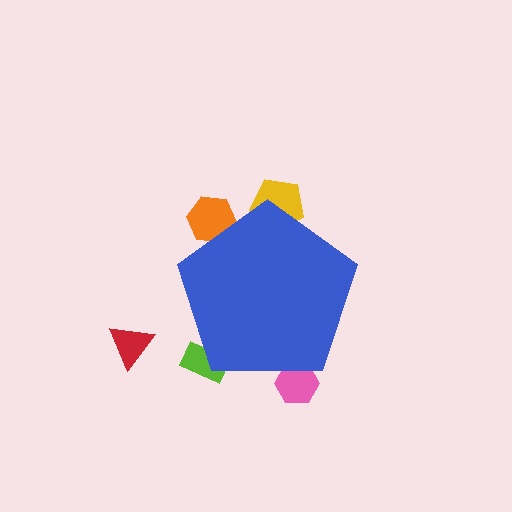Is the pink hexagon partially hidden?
Yes, the pink hexagon is partially hidden behind the blue pentagon.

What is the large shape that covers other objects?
A blue pentagon.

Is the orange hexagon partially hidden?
Yes, the orange hexagon is partially hidden behind the blue pentagon.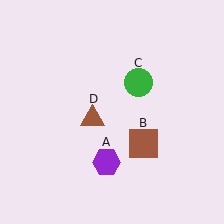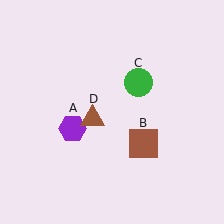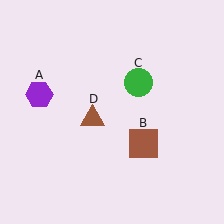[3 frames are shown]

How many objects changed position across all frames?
1 object changed position: purple hexagon (object A).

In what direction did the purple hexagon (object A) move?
The purple hexagon (object A) moved up and to the left.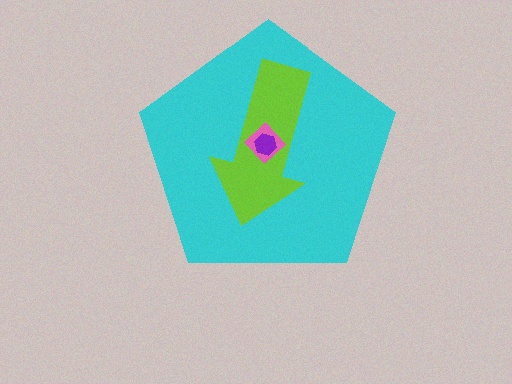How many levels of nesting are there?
4.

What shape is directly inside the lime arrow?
The pink diamond.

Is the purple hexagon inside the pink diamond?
Yes.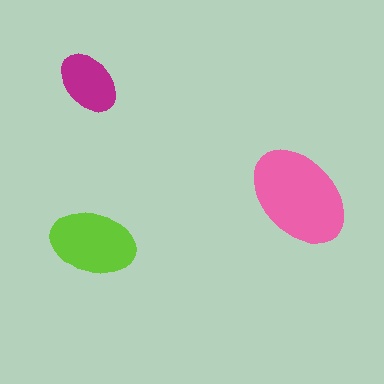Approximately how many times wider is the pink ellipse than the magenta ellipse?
About 1.5 times wider.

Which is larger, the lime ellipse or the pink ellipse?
The pink one.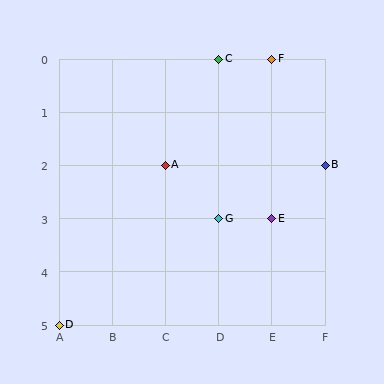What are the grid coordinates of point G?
Point G is at grid coordinates (D, 3).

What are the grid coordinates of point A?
Point A is at grid coordinates (C, 2).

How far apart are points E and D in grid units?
Points E and D are 4 columns and 2 rows apart (about 4.5 grid units diagonally).